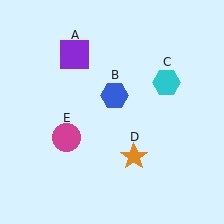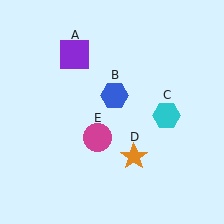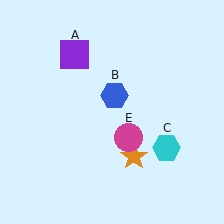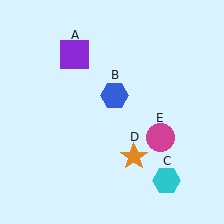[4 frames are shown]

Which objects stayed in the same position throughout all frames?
Purple square (object A) and blue hexagon (object B) and orange star (object D) remained stationary.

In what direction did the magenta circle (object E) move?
The magenta circle (object E) moved right.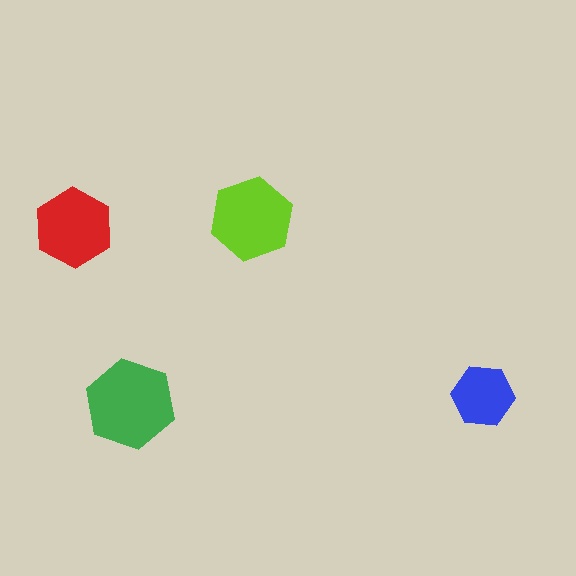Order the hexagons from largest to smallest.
the green one, the lime one, the red one, the blue one.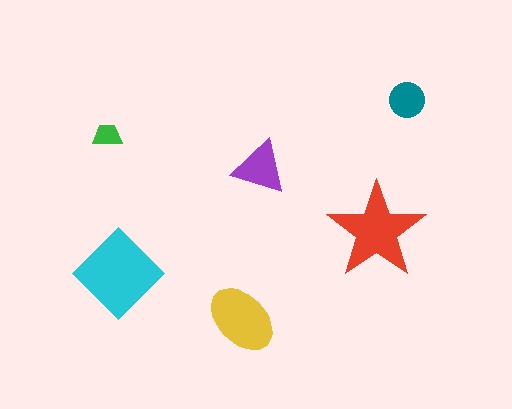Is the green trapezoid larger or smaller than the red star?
Smaller.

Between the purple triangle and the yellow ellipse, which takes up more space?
The yellow ellipse.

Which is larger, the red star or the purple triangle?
The red star.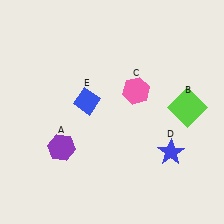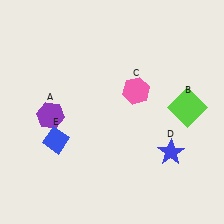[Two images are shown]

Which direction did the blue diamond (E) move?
The blue diamond (E) moved down.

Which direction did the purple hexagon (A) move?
The purple hexagon (A) moved up.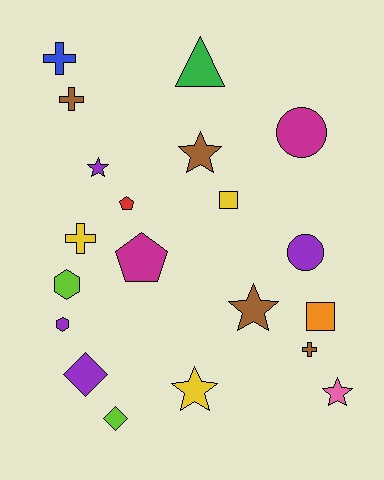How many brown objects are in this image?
There are 4 brown objects.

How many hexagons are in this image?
There are 2 hexagons.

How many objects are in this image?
There are 20 objects.